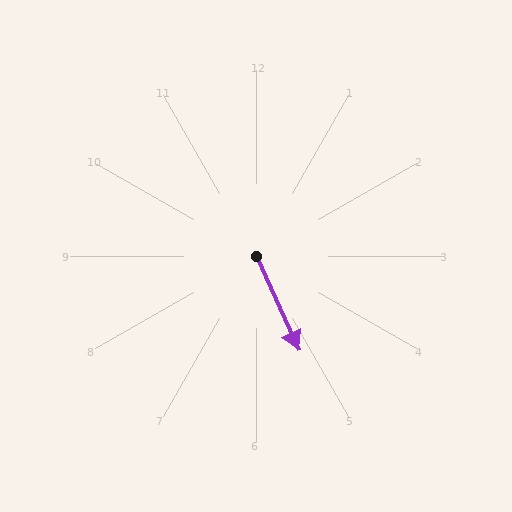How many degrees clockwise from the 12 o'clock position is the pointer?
Approximately 156 degrees.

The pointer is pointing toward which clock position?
Roughly 5 o'clock.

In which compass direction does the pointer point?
Southeast.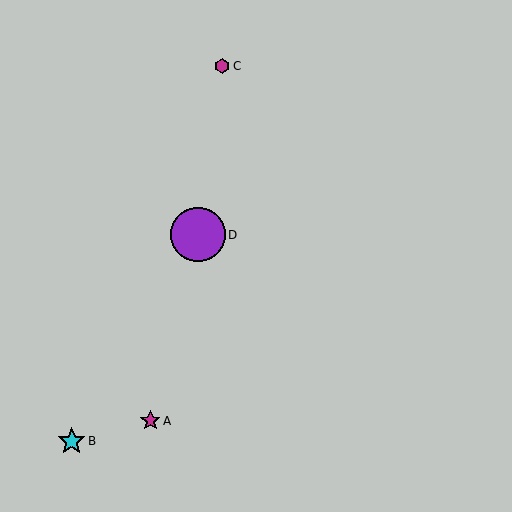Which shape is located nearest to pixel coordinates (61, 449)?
The cyan star (labeled B) at (72, 441) is nearest to that location.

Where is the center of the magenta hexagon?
The center of the magenta hexagon is at (222, 66).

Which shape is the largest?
The purple circle (labeled D) is the largest.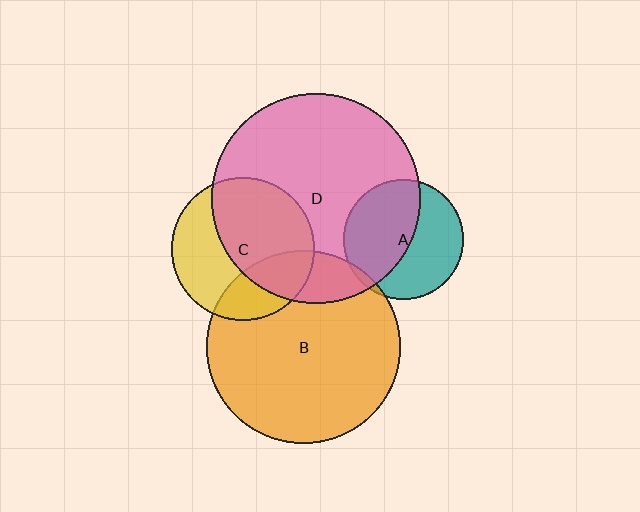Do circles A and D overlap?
Yes.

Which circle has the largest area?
Circle D (pink).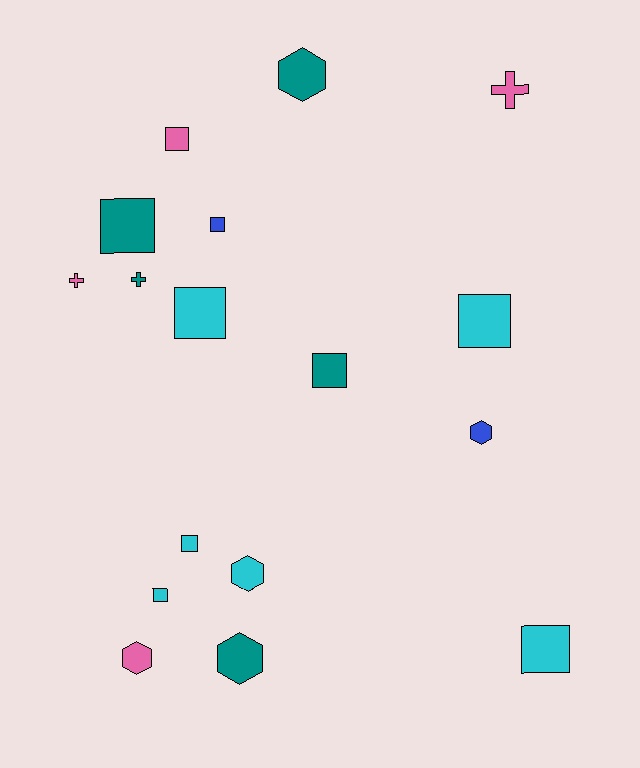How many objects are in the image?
There are 17 objects.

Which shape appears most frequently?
Square, with 9 objects.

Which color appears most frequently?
Cyan, with 6 objects.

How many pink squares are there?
There is 1 pink square.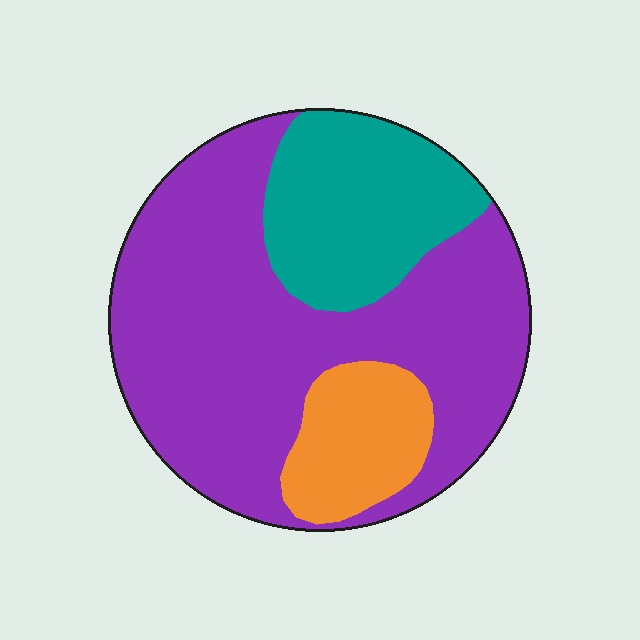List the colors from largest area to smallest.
From largest to smallest: purple, teal, orange.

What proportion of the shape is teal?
Teal covers 23% of the shape.